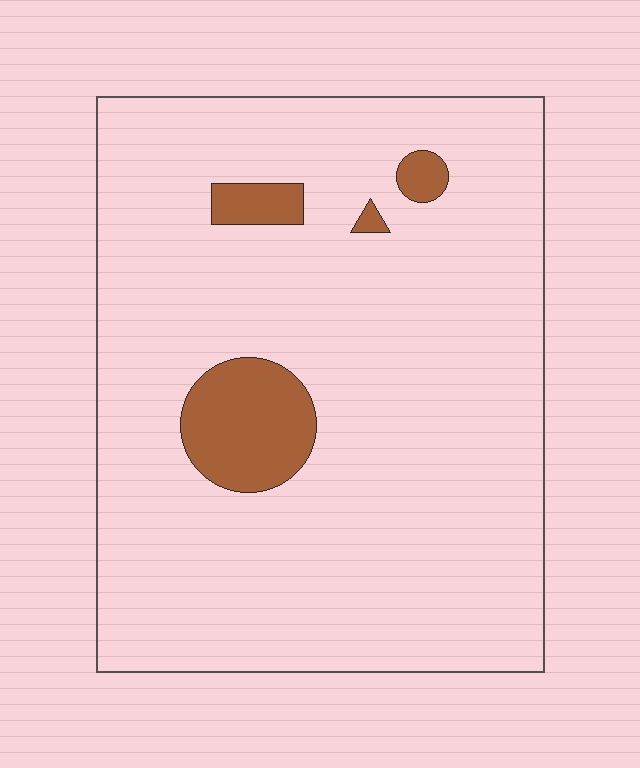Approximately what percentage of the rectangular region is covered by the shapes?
Approximately 10%.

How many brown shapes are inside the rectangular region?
4.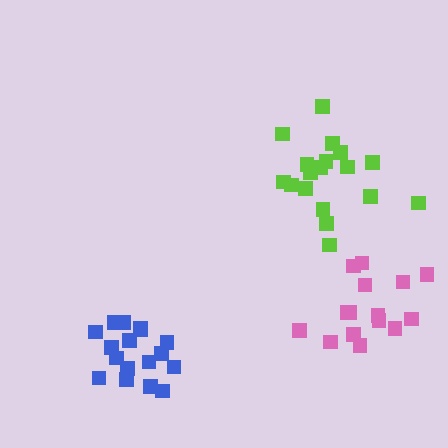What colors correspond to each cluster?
The clusters are colored: pink, lime, blue.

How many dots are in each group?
Group 1: 15 dots, Group 2: 18 dots, Group 3: 17 dots (50 total).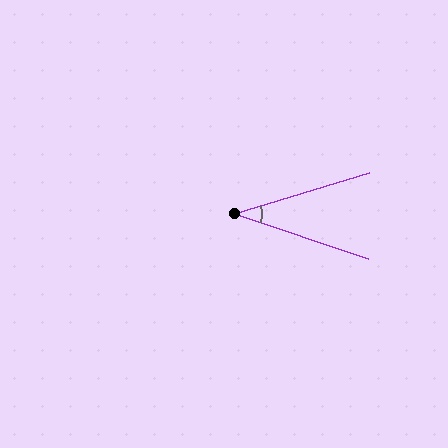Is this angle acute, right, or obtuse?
It is acute.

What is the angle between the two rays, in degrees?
Approximately 36 degrees.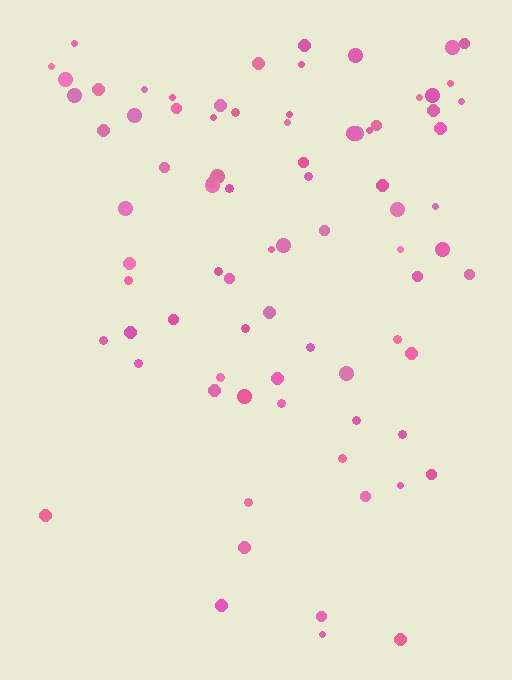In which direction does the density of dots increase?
From bottom to top, with the top side densest.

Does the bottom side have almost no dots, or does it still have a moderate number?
Still a moderate number, just noticeably fewer than the top.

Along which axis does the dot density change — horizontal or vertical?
Vertical.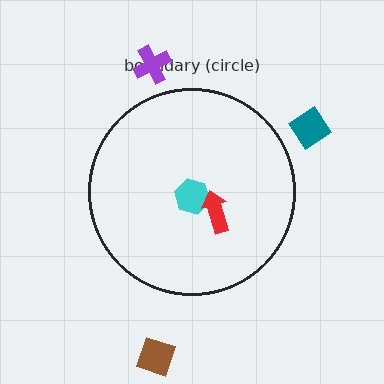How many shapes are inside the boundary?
2 inside, 3 outside.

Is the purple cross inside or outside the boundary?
Outside.